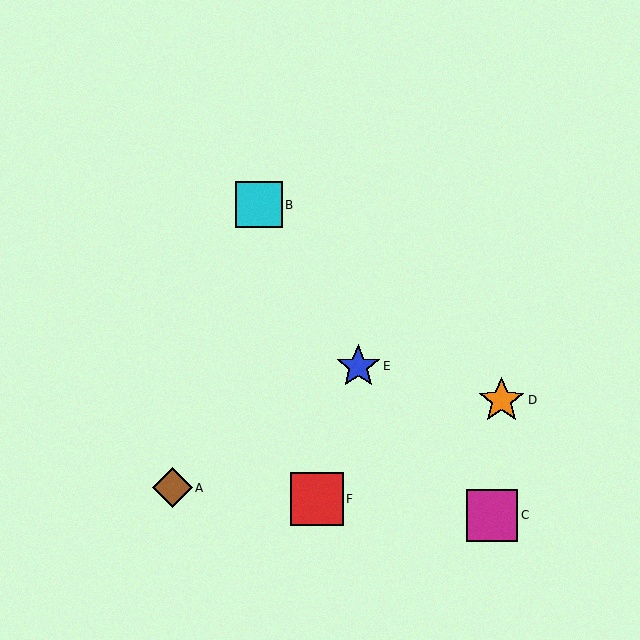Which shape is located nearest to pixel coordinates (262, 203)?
The cyan square (labeled B) at (259, 205) is nearest to that location.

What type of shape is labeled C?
Shape C is a magenta square.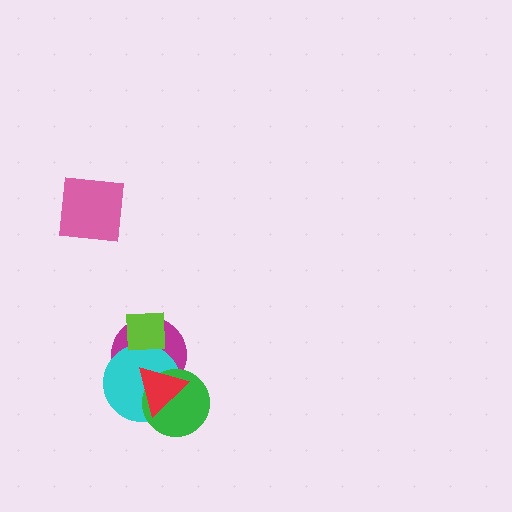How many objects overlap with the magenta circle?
4 objects overlap with the magenta circle.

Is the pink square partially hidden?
No, no other shape covers it.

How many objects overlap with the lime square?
2 objects overlap with the lime square.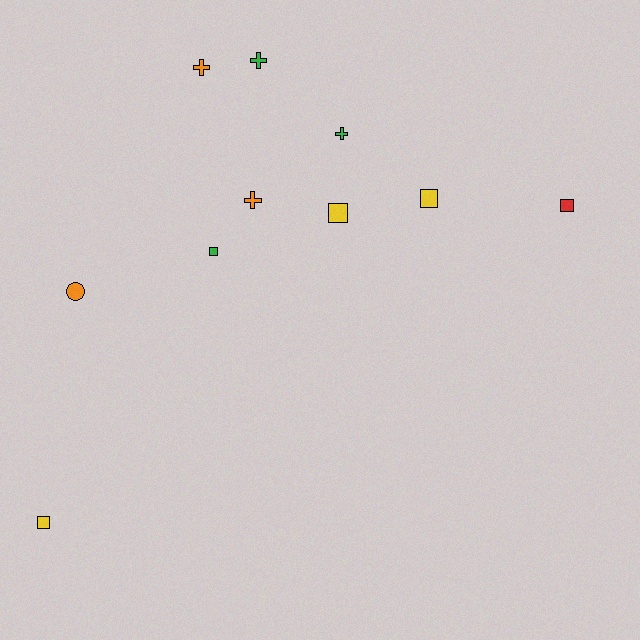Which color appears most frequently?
Yellow, with 3 objects.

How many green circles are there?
There are no green circles.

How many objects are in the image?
There are 10 objects.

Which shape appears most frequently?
Square, with 5 objects.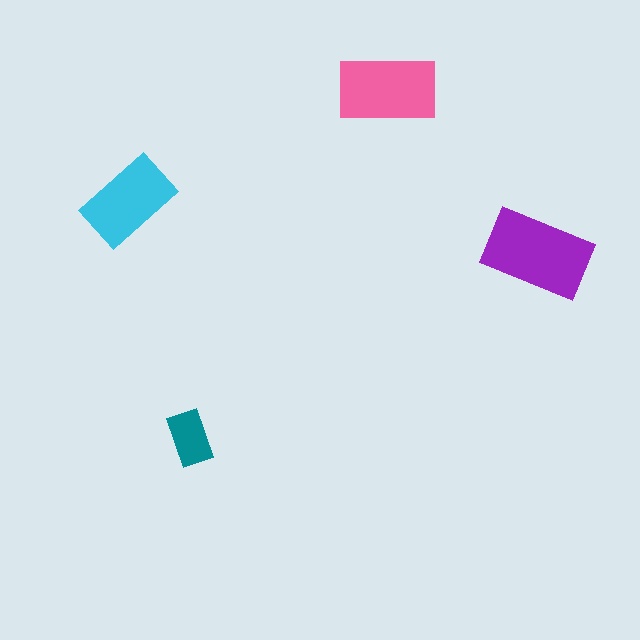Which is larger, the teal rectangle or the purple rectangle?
The purple one.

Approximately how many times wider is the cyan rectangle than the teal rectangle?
About 1.5 times wider.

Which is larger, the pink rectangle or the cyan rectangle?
The pink one.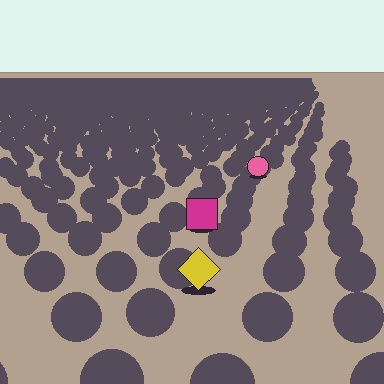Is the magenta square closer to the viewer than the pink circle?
Yes. The magenta square is closer — you can tell from the texture gradient: the ground texture is coarser near it.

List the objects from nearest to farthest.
From nearest to farthest: the yellow diamond, the magenta square, the pink circle.